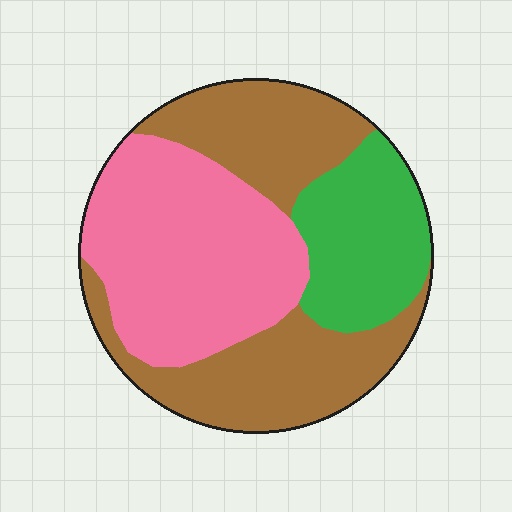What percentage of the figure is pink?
Pink covers 38% of the figure.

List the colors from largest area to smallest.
From largest to smallest: brown, pink, green.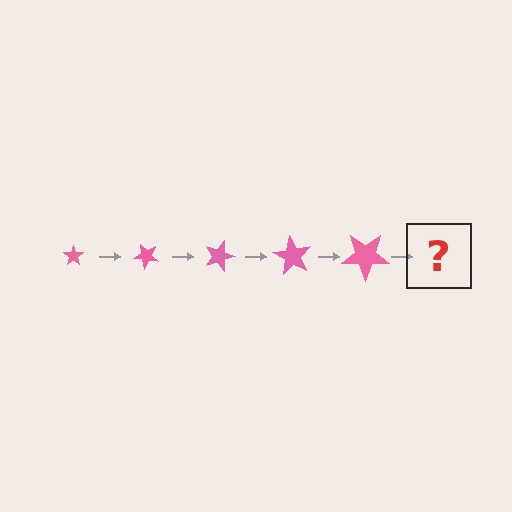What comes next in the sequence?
The next element should be a star, larger than the previous one and rotated 225 degrees from the start.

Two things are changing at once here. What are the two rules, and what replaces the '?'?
The two rules are that the star grows larger each step and it rotates 45 degrees each step. The '?' should be a star, larger than the previous one and rotated 225 degrees from the start.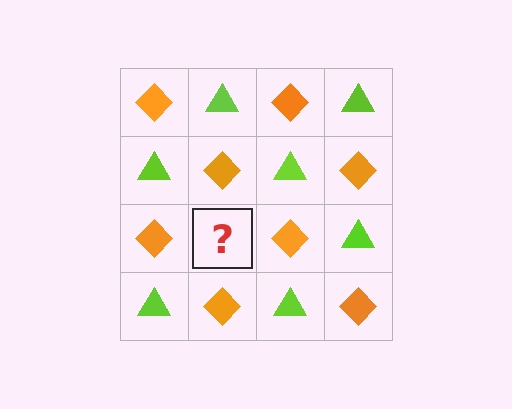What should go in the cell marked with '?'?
The missing cell should contain a lime triangle.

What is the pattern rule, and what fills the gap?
The rule is that it alternates orange diamond and lime triangle in a checkerboard pattern. The gap should be filled with a lime triangle.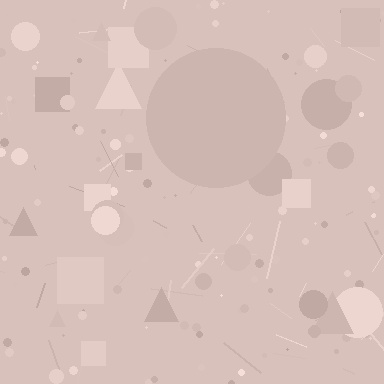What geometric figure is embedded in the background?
A circle is embedded in the background.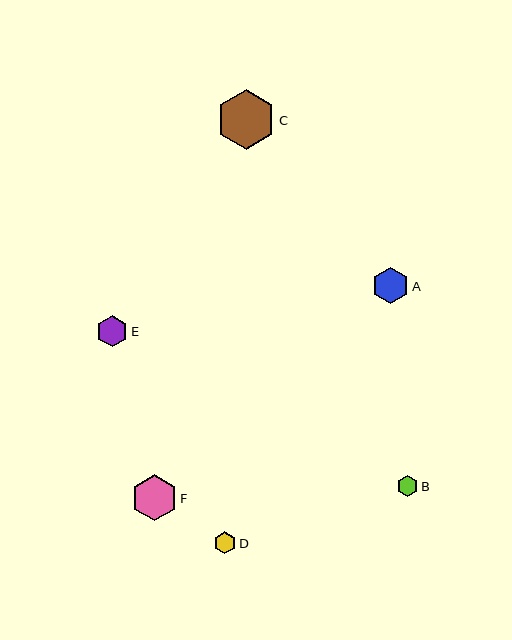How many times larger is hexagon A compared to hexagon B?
Hexagon A is approximately 1.7 times the size of hexagon B.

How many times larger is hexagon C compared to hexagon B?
Hexagon C is approximately 2.8 times the size of hexagon B.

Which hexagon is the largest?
Hexagon C is the largest with a size of approximately 60 pixels.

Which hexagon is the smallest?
Hexagon B is the smallest with a size of approximately 21 pixels.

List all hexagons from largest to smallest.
From largest to smallest: C, F, A, E, D, B.